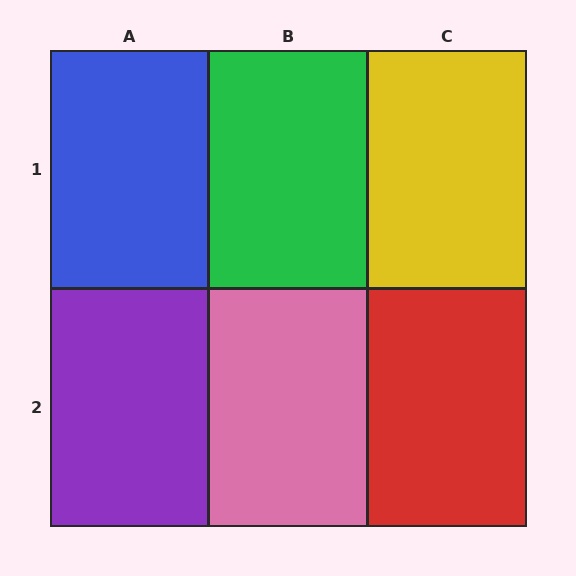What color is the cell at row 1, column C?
Yellow.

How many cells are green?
1 cell is green.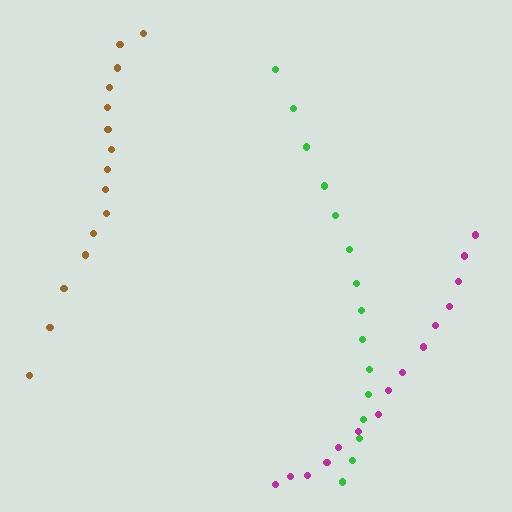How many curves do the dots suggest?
There are 3 distinct paths.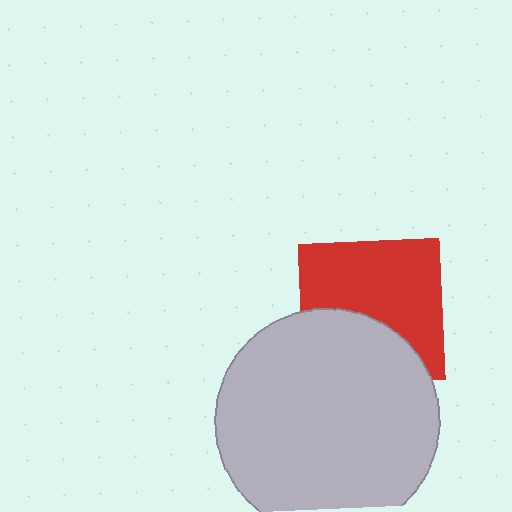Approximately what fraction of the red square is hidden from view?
Roughly 38% of the red square is hidden behind the light gray circle.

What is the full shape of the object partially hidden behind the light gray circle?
The partially hidden object is a red square.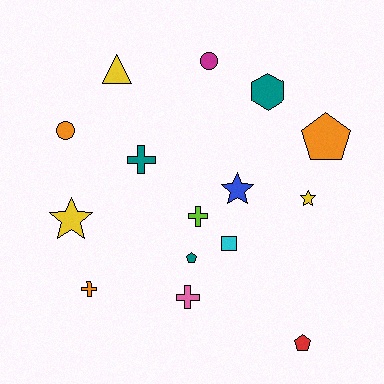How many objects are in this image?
There are 15 objects.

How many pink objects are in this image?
There is 1 pink object.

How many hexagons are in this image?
There is 1 hexagon.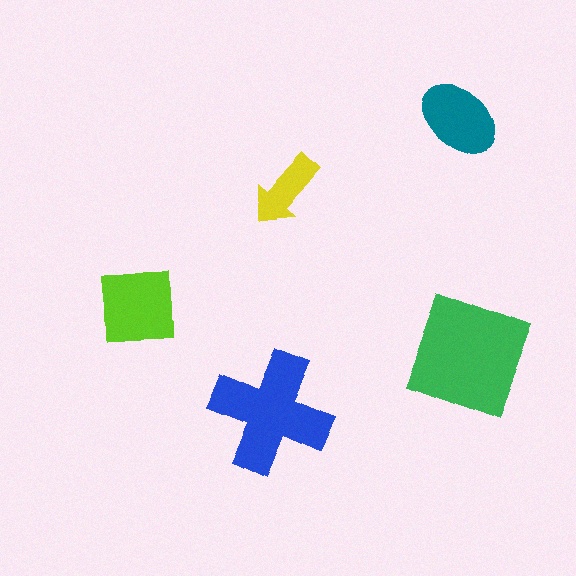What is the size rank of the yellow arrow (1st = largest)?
5th.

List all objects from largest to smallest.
The green square, the blue cross, the lime square, the teal ellipse, the yellow arrow.